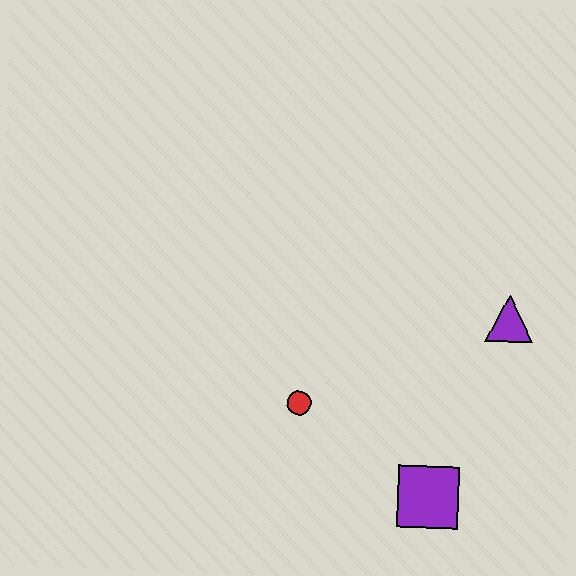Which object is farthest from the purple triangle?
The red circle is farthest from the purple triangle.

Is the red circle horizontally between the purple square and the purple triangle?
No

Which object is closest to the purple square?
The red circle is closest to the purple square.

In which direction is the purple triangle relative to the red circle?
The purple triangle is to the right of the red circle.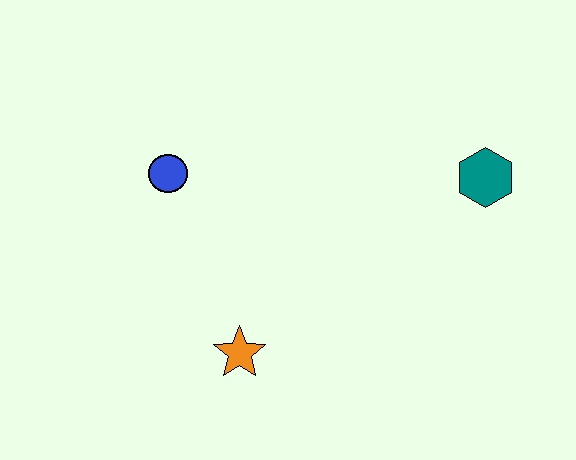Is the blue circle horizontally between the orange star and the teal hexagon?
No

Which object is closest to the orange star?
The blue circle is closest to the orange star.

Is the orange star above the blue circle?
No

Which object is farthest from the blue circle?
The teal hexagon is farthest from the blue circle.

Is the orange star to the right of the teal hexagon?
No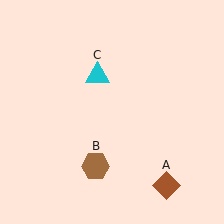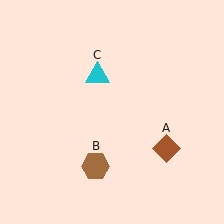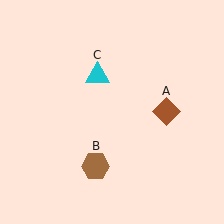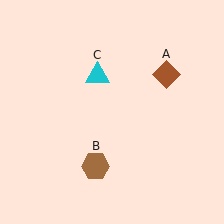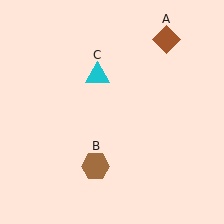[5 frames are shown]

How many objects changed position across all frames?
1 object changed position: brown diamond (object A).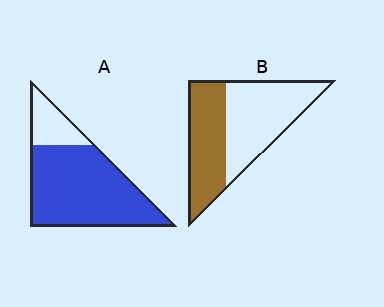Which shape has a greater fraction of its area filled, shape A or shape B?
Shape A.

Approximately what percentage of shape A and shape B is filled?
A is approximately 80% and B is approximately 45%.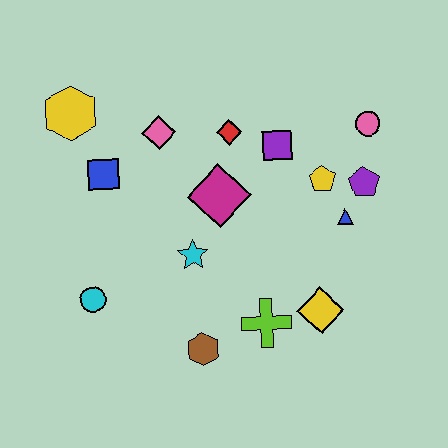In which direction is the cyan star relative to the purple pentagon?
The cyan star is to the left of the purple pentagon.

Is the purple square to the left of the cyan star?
No